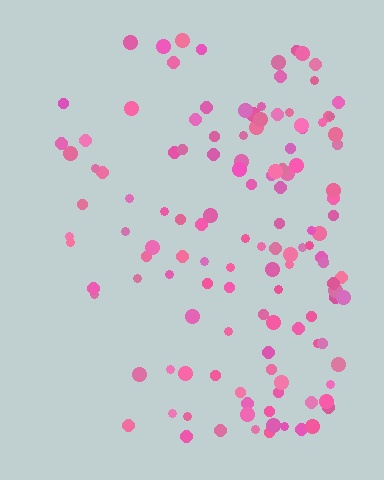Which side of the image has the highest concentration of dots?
The right.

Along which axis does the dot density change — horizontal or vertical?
Horizontal.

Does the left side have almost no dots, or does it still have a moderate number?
Still a moderate number, just noticeably fewer than the right.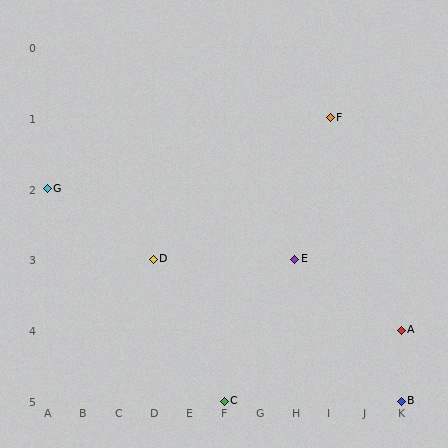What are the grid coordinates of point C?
Point C is at grid coordinates (F, 5).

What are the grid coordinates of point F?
Point F is at grid coordinates (I, 1).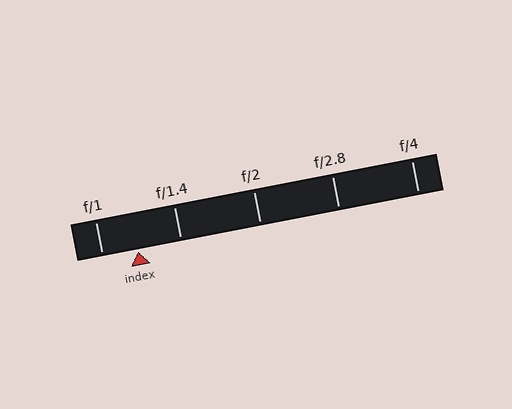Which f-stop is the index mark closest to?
The index mark is closest to f/1.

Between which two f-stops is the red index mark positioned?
The index mark is between f/1 and f/1.4.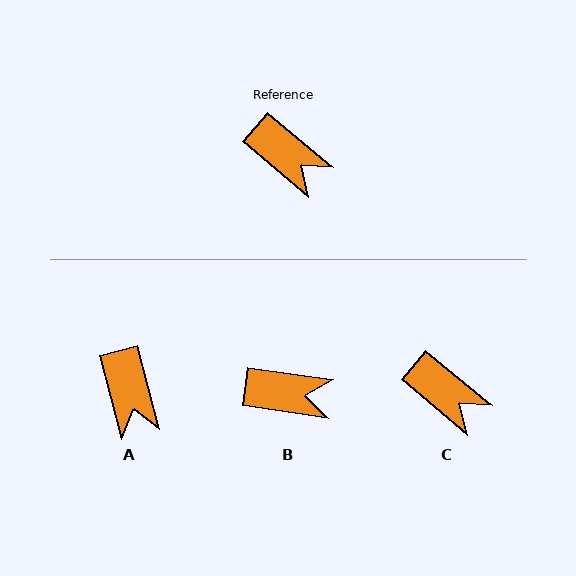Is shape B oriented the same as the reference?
No, it is off by about 32 degrees.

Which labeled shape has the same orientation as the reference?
C.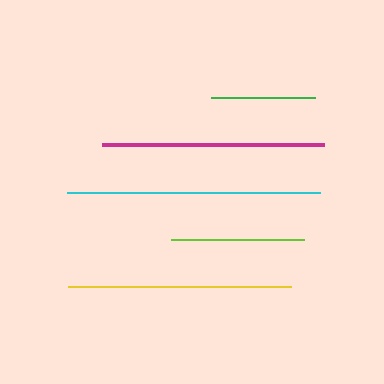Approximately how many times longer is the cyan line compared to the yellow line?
The cyan line is approximately 1.1 times the length of the yellow line.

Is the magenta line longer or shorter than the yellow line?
The yellow line is longer than the magenta line.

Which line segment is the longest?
The cyan line is the longest at approximately 253 pixels.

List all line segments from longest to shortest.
From longest to shortest: cyan, yellow, magenta, lime, green.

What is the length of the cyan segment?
The cyan segment is approximately 253 pixels long.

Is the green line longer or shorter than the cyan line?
The cyan line is longer than the green line.